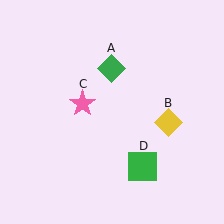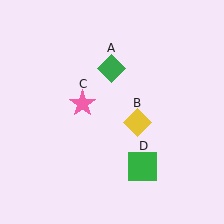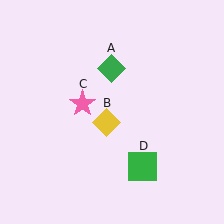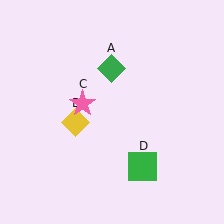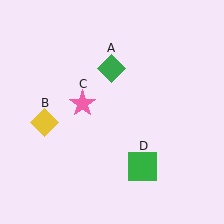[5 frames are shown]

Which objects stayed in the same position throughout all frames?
Green diamond (object A) and pink star (object C) and green square (object D) remained stationary.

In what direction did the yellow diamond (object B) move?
The yellow diamond (object B) moved left.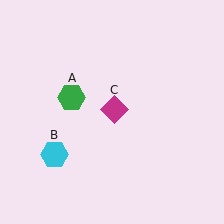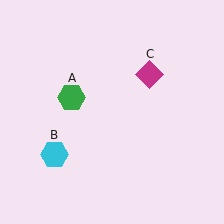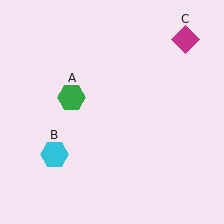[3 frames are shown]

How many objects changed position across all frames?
1 object changed position: magenta diamond (object C).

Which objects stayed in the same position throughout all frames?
Green hexagon (object A) and cyan hexagon (object B) remained stationary.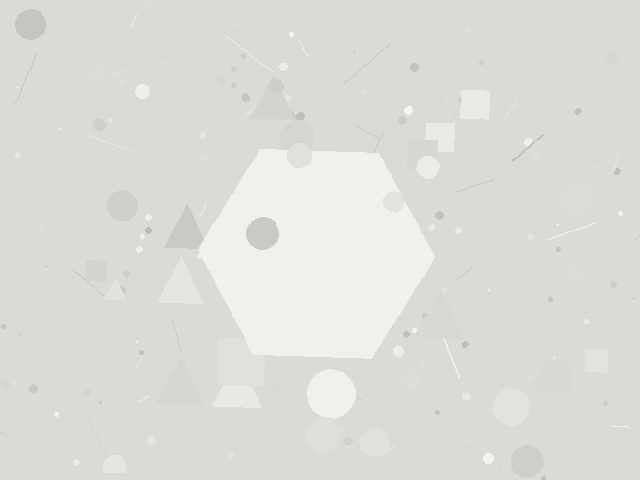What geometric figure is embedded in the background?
A hexagon is embedded in the background.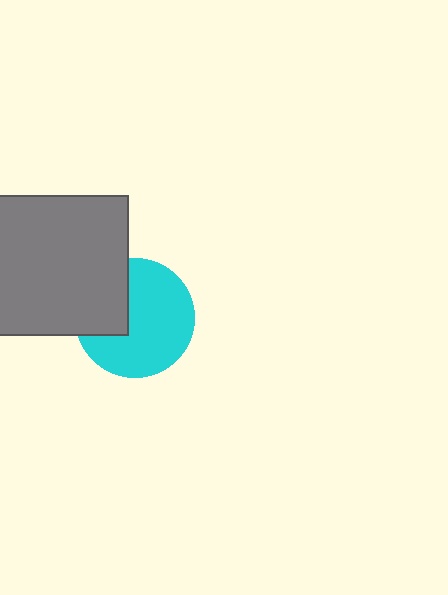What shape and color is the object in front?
The object in front is a gray square.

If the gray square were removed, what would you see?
You would see the complete cyan circle.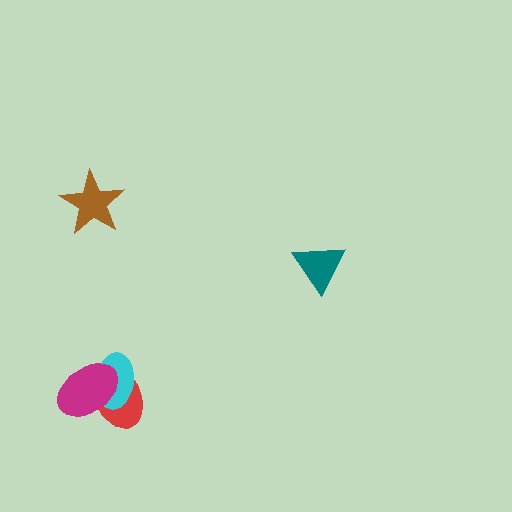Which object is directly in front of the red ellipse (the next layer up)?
The cyan ellipse is directly in front of the red ellipse.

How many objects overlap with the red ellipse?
2 objects overlap with the red ellipse.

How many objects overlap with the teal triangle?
0 objects overlap with the teal triangle.